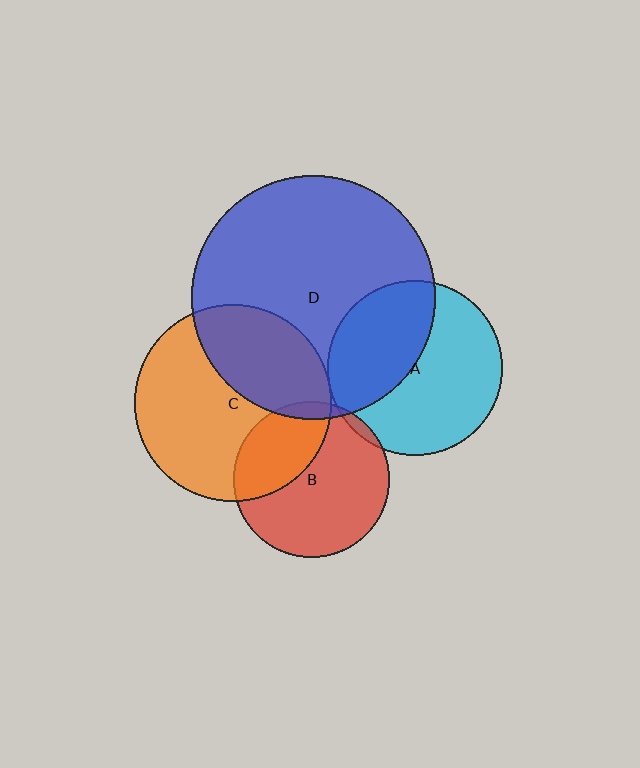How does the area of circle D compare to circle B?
Approximately 2.4 times.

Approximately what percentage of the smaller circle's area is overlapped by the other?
Approximately 40%.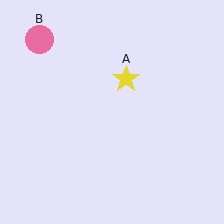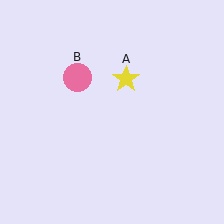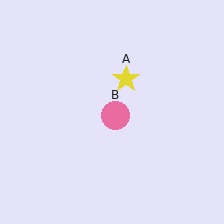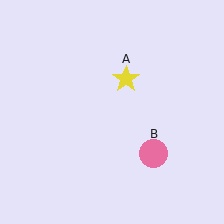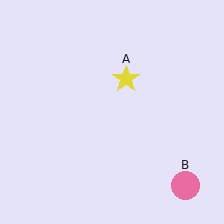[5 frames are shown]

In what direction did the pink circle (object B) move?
The pink circle (object B) moved down and to the right.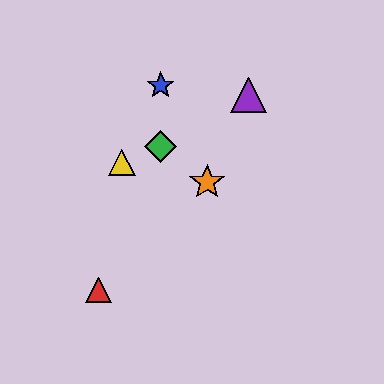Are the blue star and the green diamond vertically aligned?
Yes, both are at x≈161.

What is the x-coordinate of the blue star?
The blue star is at x≈161.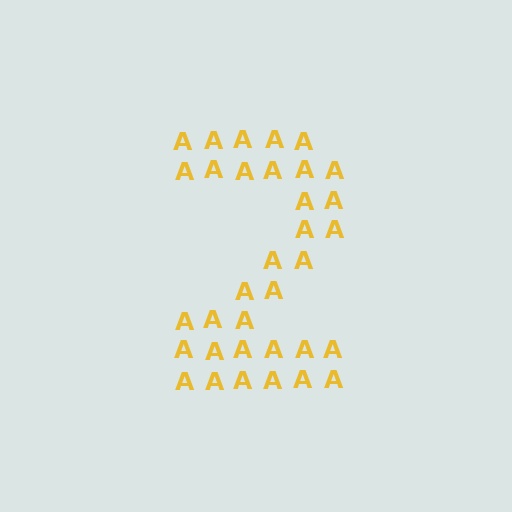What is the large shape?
The large shape is the digit 2.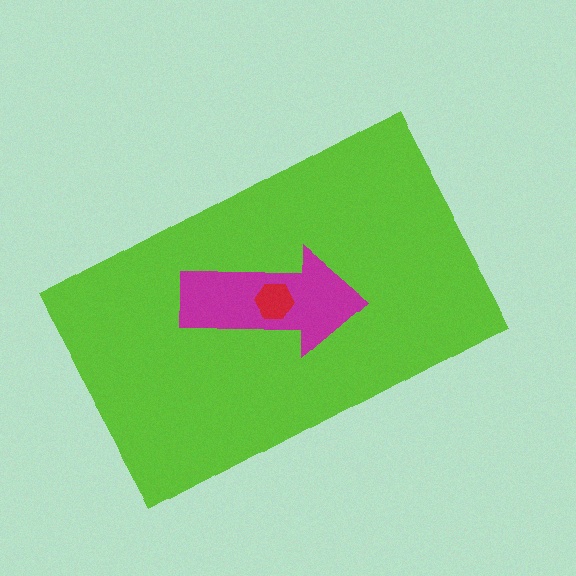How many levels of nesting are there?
3.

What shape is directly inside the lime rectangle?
The magenta arrow.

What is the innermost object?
The red hexagon.